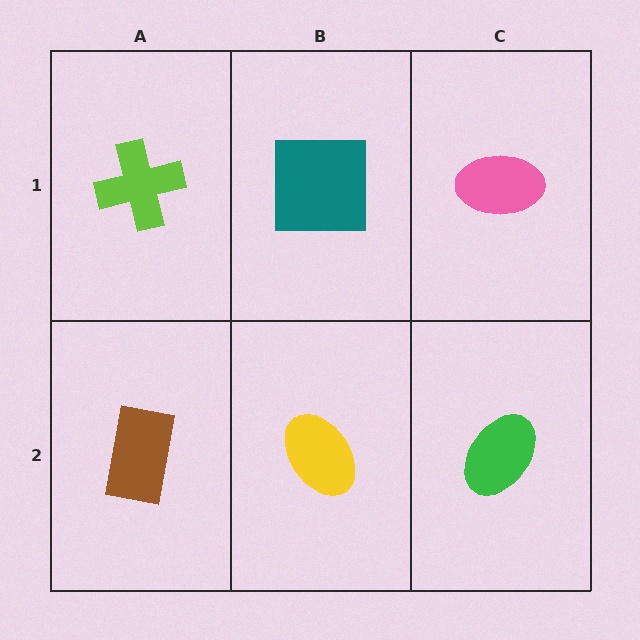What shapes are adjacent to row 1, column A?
A brown rectangle (row 2, column A), a teal square (row 1, column B).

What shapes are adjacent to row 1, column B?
A yellow ellipse (row 2, column B), a lime cross (row 1, column A), a pink ellipse (row 1, column C).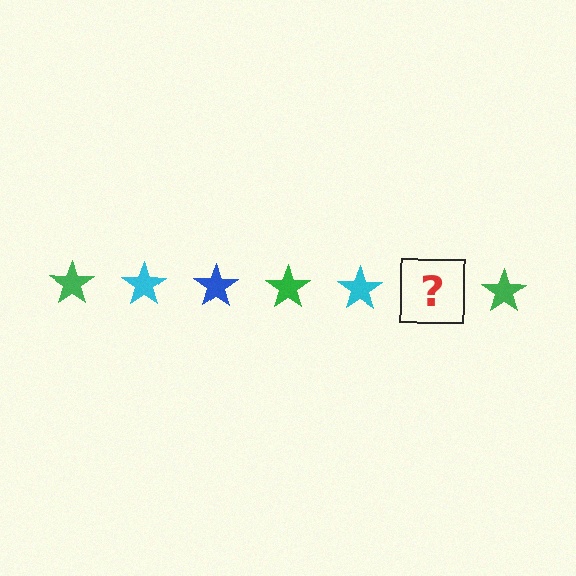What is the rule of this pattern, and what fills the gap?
The rule is that the pattern cycles through green, cyan, blue stars. The gap should be filled with a blue star.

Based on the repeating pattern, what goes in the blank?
The blank should be a blue star.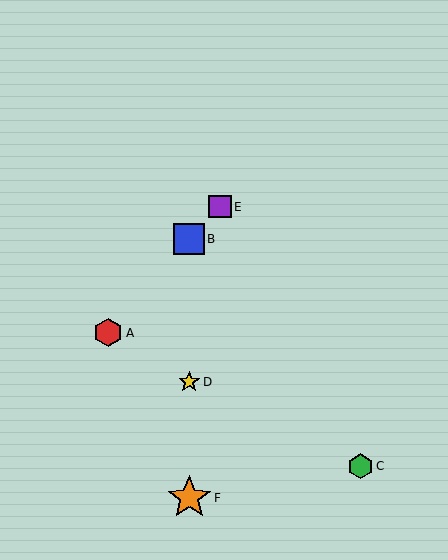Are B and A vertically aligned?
No, B is at x≈189 and A is at x≈108.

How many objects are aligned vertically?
3 objects (B, D, F) are aligned vertically.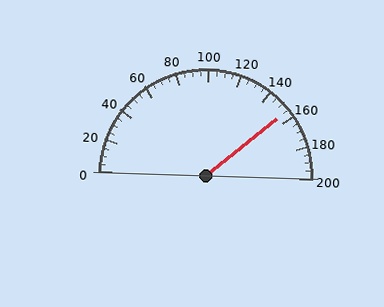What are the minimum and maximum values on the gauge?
The gauge ranges from 0 to 200.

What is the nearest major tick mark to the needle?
The nearest major tick mark is 160.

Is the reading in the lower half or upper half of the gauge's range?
The reading is in the upper half of the range (0 to 200).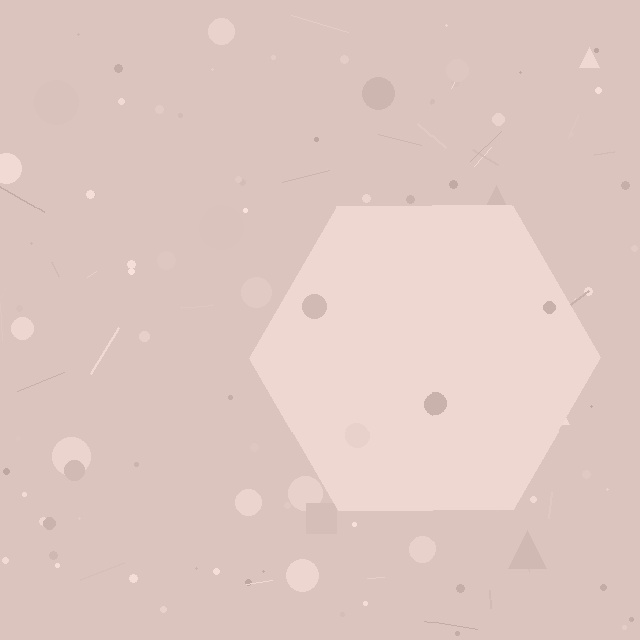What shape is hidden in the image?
A hexagon is hidden in the image.